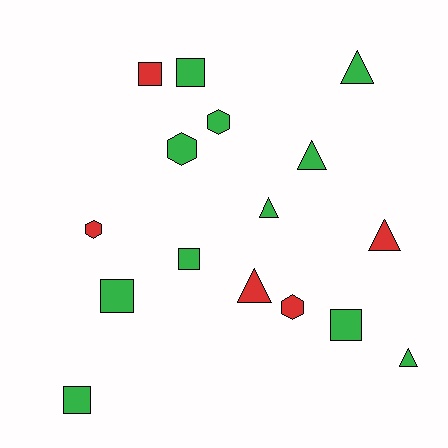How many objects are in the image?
There are 16 objects.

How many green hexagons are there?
There are 2 green hexagons.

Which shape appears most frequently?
Square, with 6 objects.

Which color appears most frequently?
Green, with 11 objects.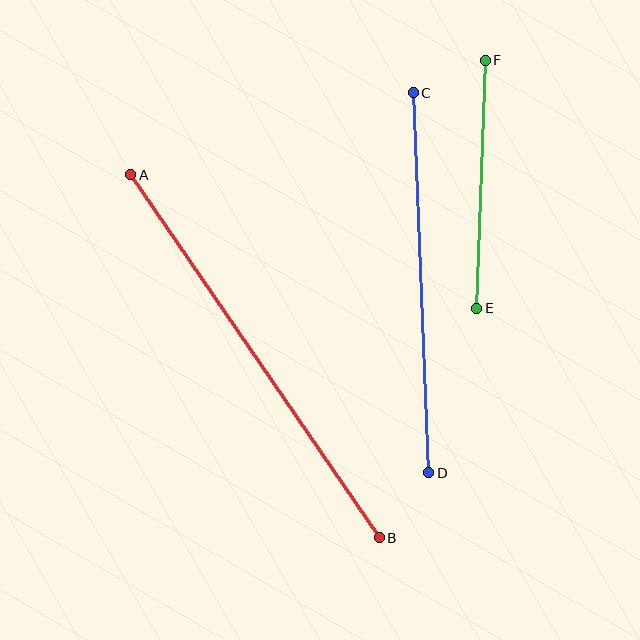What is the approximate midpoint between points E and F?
The midpoint is at approximately (481, 184) pixels.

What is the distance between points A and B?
The distance is approximately 440 pixels.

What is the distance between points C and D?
The distance is approximately 380 pixels.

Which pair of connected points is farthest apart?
Points A and B are farthest apart.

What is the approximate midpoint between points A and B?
The midpoint is at approximately (255, 356) pixels.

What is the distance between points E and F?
The distance is approximately 248 pixels.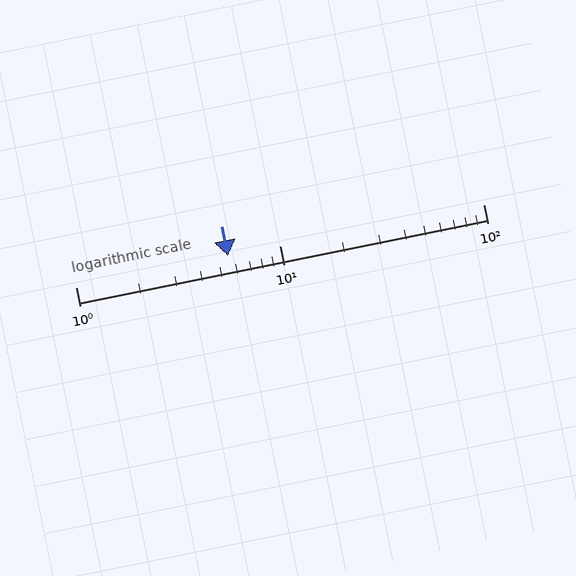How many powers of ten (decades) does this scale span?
The scale spans 2 decades, from 1 to 100.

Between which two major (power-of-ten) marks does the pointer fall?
The pointer is between 1 and 10.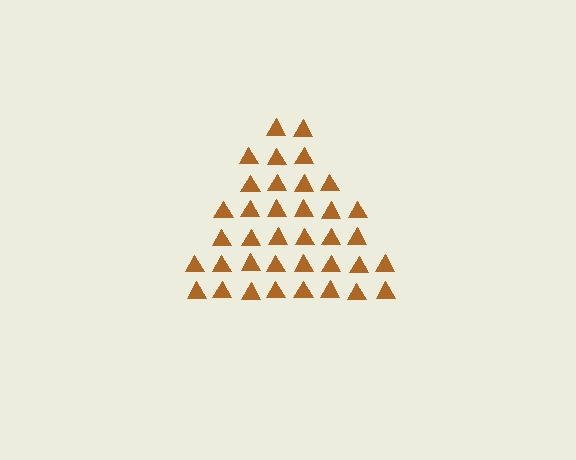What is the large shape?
The large shape is a triangle.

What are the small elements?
The small elements are triangles.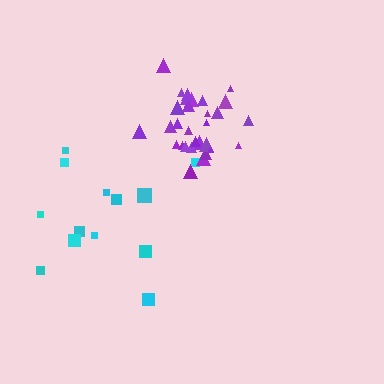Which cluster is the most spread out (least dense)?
Cyan.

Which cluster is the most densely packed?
Purple.